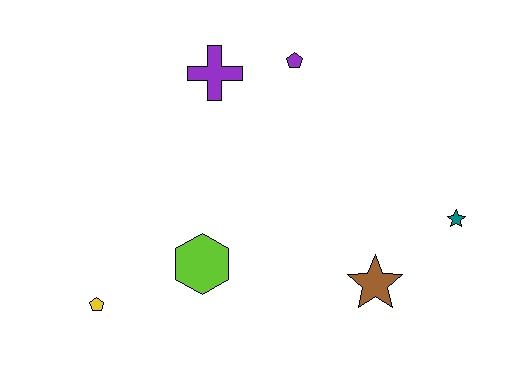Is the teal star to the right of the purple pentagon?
Yes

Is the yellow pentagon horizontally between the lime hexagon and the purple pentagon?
No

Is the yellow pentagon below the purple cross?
Yes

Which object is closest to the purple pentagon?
The purple cross is closest to the purple pentagon.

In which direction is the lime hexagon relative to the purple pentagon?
The lime hexagon is below the purple pentagon.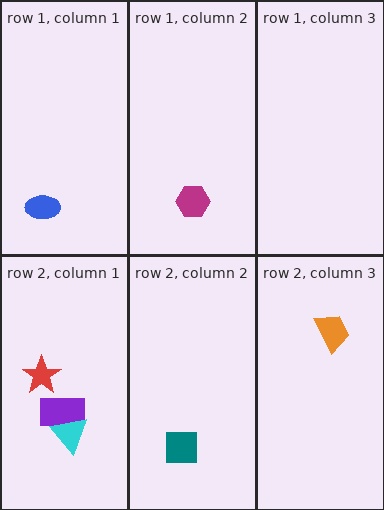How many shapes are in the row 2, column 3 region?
1.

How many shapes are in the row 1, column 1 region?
1.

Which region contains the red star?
The row 2, column 1 region.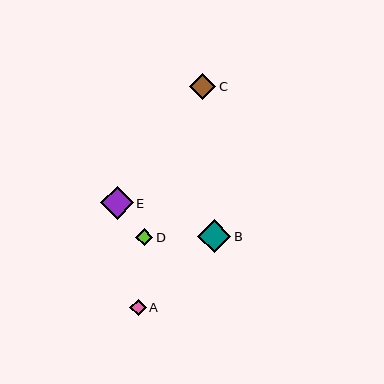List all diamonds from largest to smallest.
From largest to smallest: B, E, C, D, A.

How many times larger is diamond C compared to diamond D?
Diamond C is approximately 1.5 times the size of diamond D.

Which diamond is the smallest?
Diamond A is the smallest with a size of approximately 16 pixels.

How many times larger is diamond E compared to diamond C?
Diamond E is approximately 1.3 times the size of diamond C.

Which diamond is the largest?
Diamond B is the largest with a size of approximately 33 pixels.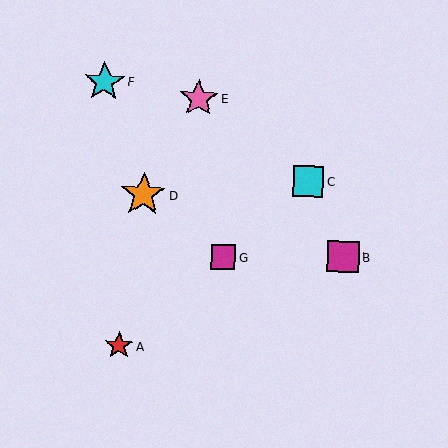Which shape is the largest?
The orange star (labeled D) is the largest.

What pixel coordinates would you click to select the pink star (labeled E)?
Click at (199, 98) to select the pink star E.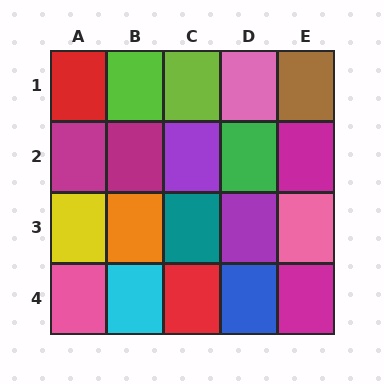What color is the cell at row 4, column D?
Blue.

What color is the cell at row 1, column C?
Lime.